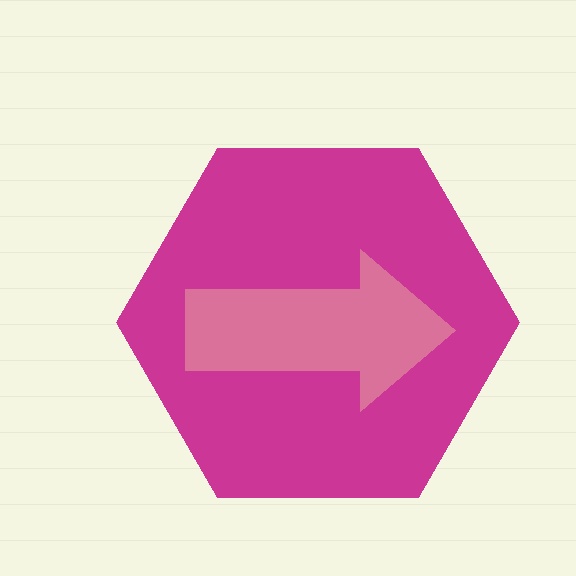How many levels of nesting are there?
2.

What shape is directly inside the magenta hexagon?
The pink arrow.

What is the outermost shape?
The magenta hexagon.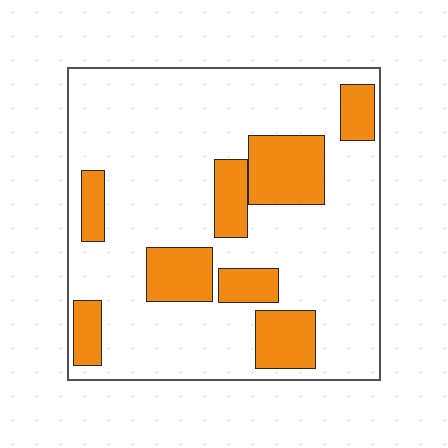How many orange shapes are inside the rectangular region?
8.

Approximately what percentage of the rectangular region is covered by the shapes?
Approximately 25%.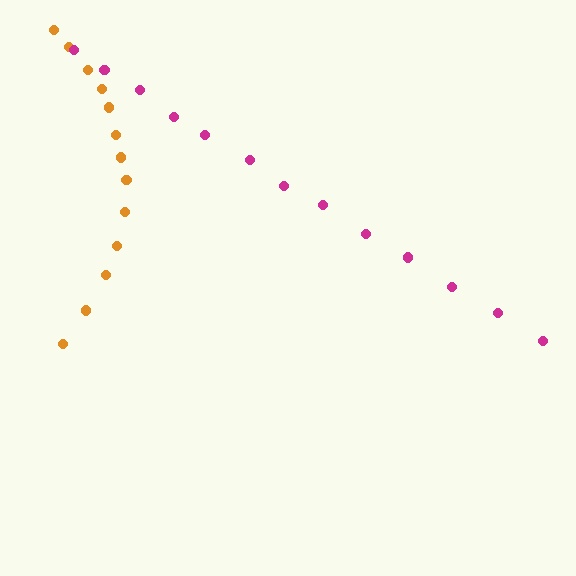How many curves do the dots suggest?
There are 2 distinct paths.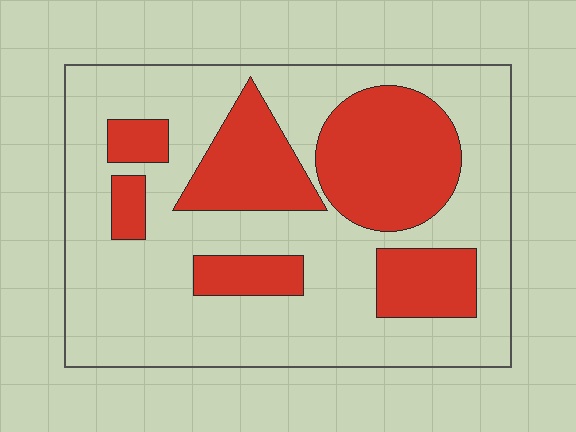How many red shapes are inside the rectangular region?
6.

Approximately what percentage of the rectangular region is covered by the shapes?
Approximately 30%.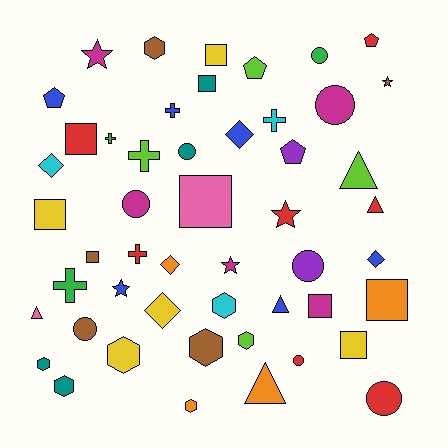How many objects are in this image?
There are 50 objects.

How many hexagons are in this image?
There are 8 hexagons.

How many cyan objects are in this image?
There are 3 cyan objects.